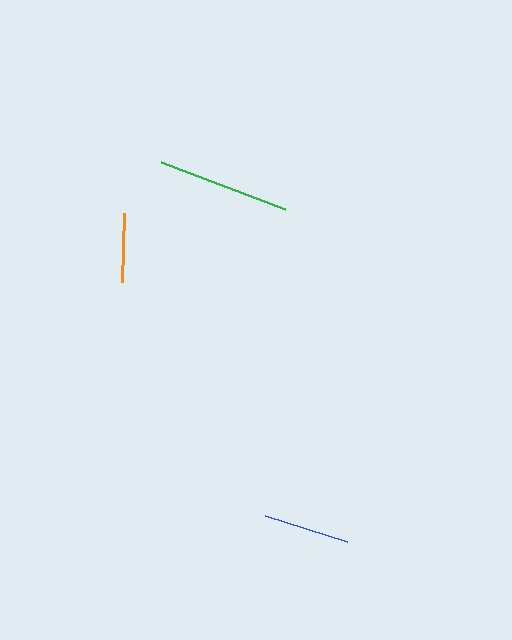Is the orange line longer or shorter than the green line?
The green line is longer than the orange line.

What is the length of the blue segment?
The blue segment is approximately 87 pixels long.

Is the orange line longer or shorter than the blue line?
The blue line is longer than the orange line.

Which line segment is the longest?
The green line is the longest at approximately 133 pixels.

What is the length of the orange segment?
The orange segment is approximately 69 pixels long.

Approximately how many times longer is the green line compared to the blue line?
The green line is approximately 1.5 times the length of the blue line.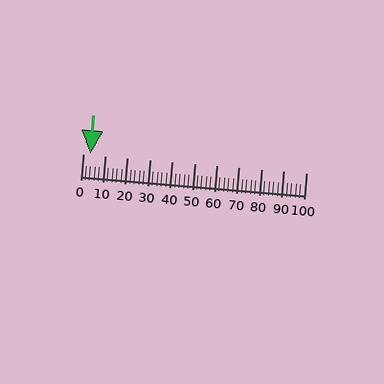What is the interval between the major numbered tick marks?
The major tick marks are spaced 10 units apart.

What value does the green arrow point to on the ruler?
The green arrow points to approximately 3.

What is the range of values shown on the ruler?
The ruler shows values from 0 to 100.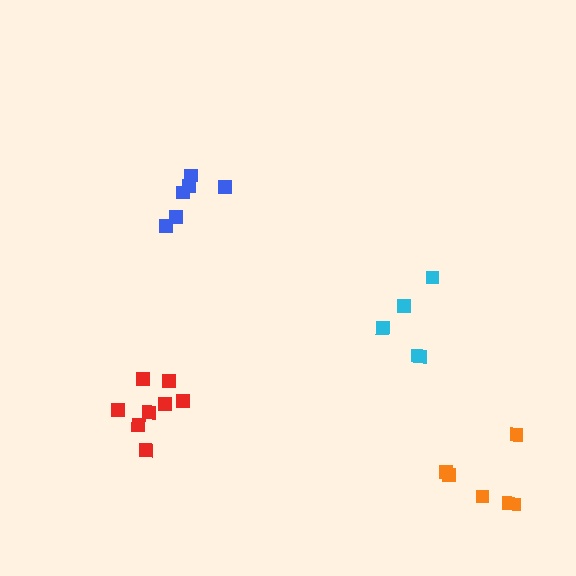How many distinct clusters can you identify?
There are 4 distinct clusters.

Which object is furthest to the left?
The red cluster is leftmost.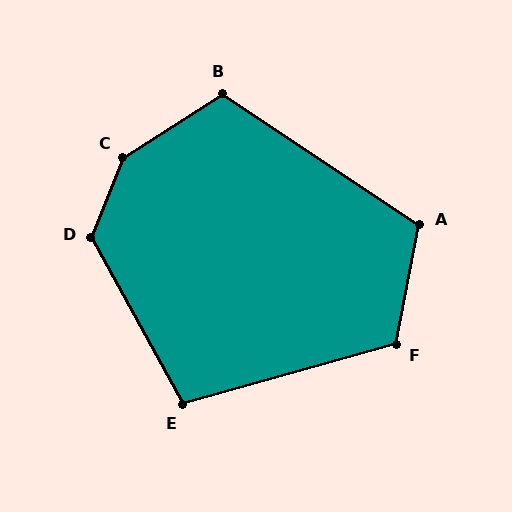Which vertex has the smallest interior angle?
E, at approximately 103 degrees.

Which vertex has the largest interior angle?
C, at approximately 144 degrees.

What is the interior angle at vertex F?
Approximately 116 degrees (obtuse).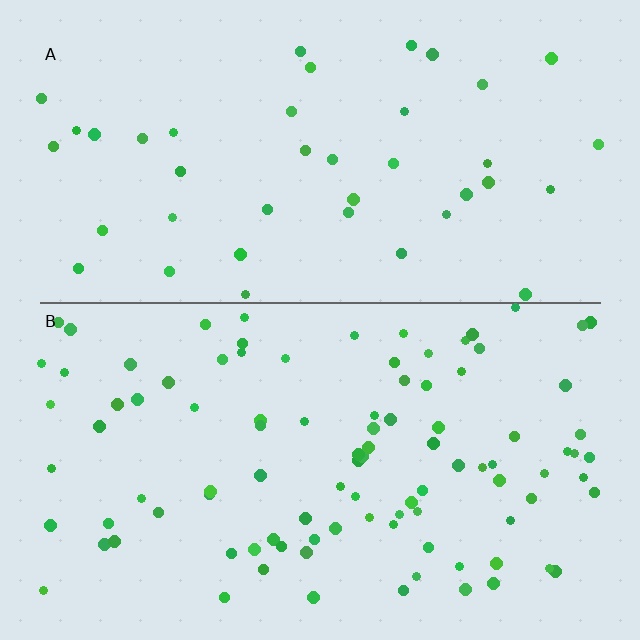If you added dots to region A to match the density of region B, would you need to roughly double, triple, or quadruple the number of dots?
Approximately double.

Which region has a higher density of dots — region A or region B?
B (the bottom).